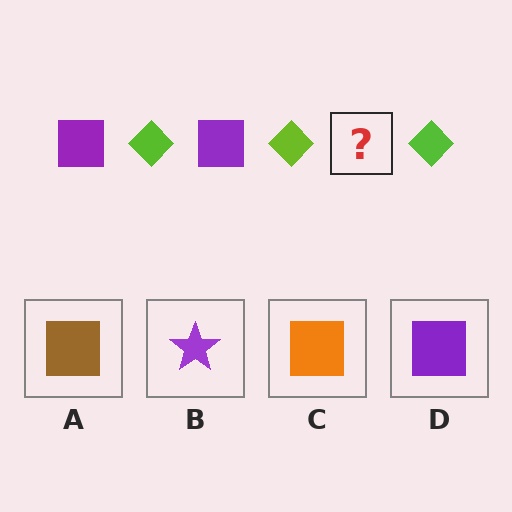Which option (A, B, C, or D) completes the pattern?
D.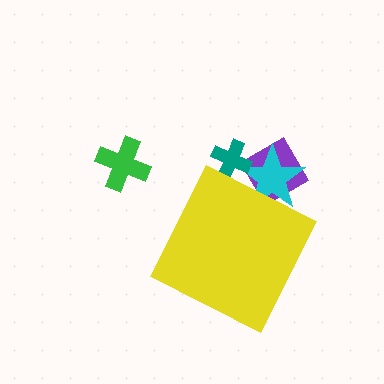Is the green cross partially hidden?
No, the green cross is fully visible.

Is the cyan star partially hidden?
Yes, the cyan star is partially hidden behind the yellow diamond.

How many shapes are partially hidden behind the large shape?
3 shapes are partially hidden.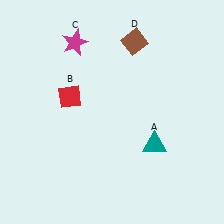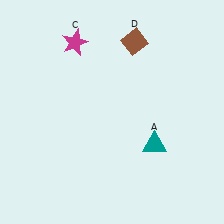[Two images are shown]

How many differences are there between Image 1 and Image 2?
There is 1 difference between the two images.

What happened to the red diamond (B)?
The red diamond (B) was removed in Image 2. It was in the top-left area of Image 1.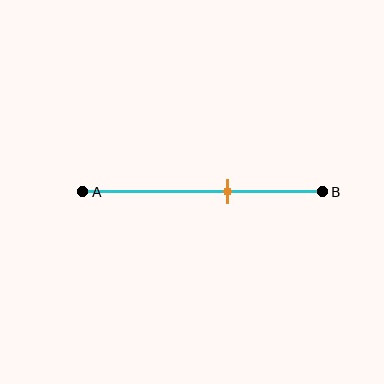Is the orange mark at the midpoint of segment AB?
No, the mark is at about 60% from A, not at the 50% midpoint.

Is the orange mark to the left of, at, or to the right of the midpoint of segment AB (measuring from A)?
The orange mark is to the right of the midpoint of segment AB.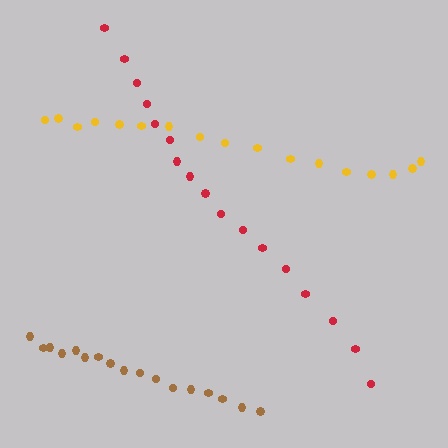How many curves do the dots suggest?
There are 3 distinct paths.